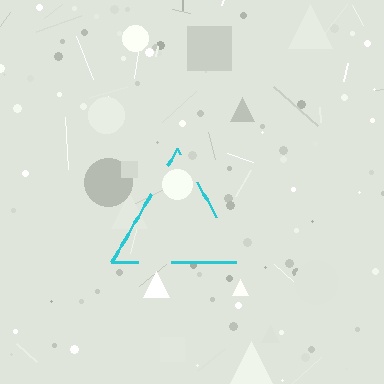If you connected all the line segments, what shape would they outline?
They would outline a triangle.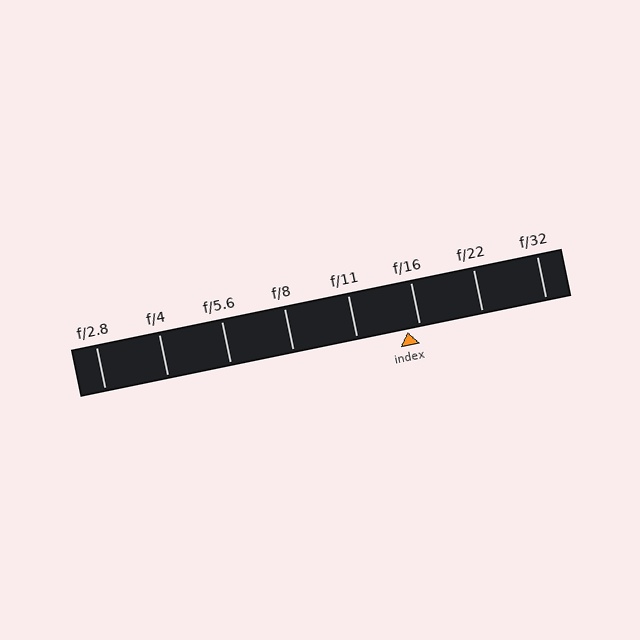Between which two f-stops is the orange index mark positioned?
The index mark is between f/11 and f/16.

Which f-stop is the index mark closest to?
The index mark is closest to f/16.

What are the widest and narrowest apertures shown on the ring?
The widest aperture shown is f/2.8 and the narrowest is f/32.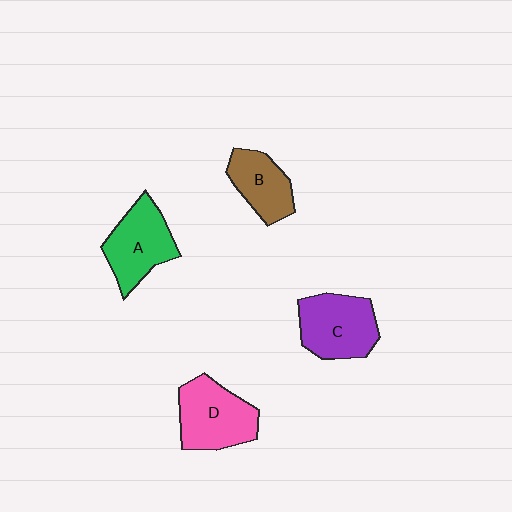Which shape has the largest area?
Shape D (pink).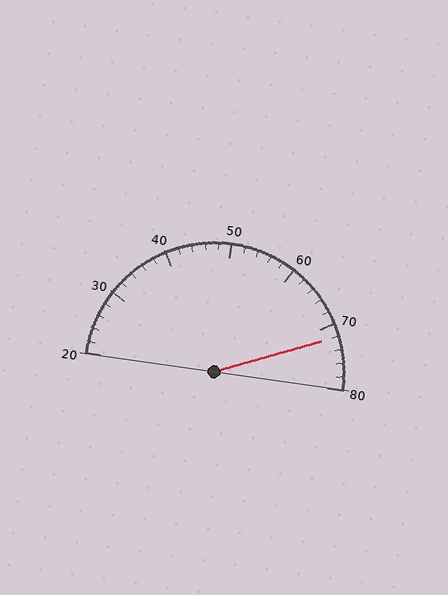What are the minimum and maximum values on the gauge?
The gauge ranges from 20 to 80.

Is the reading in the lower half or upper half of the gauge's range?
The reading is in the upper half of the range (20 to 80).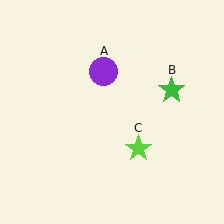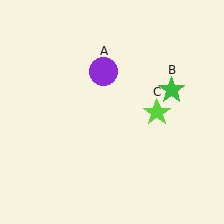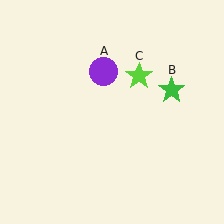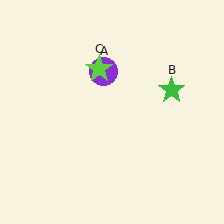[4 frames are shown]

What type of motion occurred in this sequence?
The lime star (object C) rotated counterclockwise around the center of the scene.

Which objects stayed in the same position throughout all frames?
Purple circle (object A) and green star (object B) remained stationary.